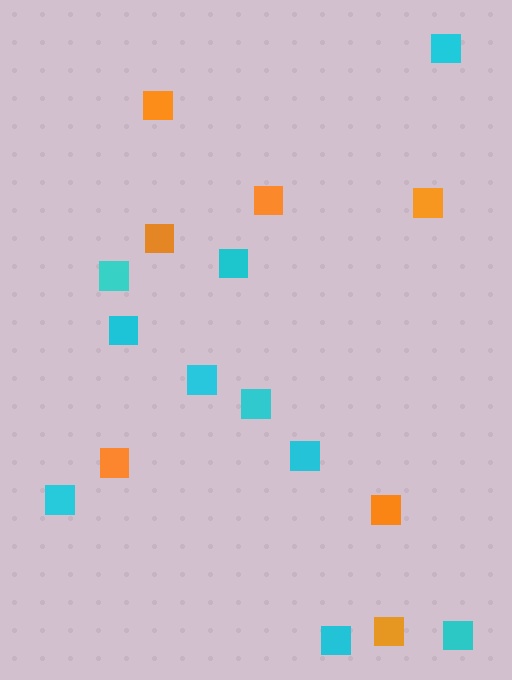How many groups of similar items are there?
There are 2 groups: one group of cyan squares (10) and one group of orange squares (7).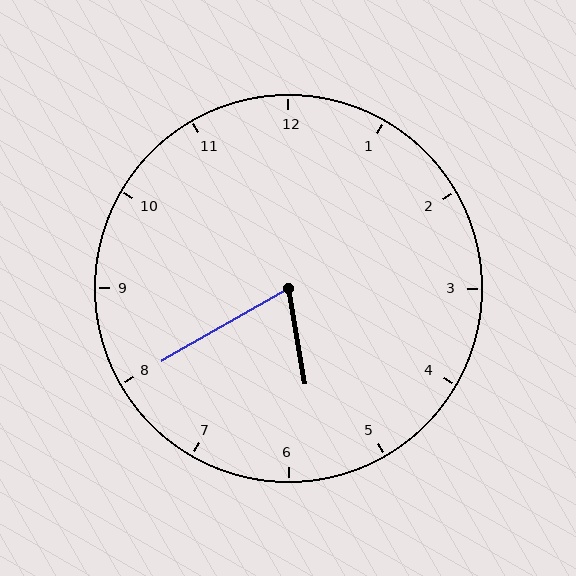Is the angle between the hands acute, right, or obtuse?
It is acute.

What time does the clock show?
5:40.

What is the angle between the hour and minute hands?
Approximately 70 degrees.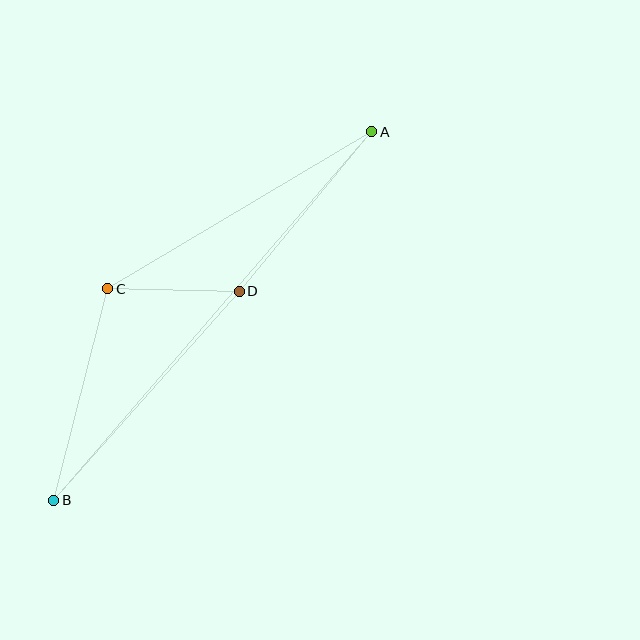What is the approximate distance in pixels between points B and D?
The distance between B and D is approximately 279 pixels.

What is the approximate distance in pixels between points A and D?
The distance between A and D is approximately 208 pixels.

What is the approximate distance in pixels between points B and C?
The distance between B and C is approximately 218 pixels.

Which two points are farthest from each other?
Points A and B are farthest from each other.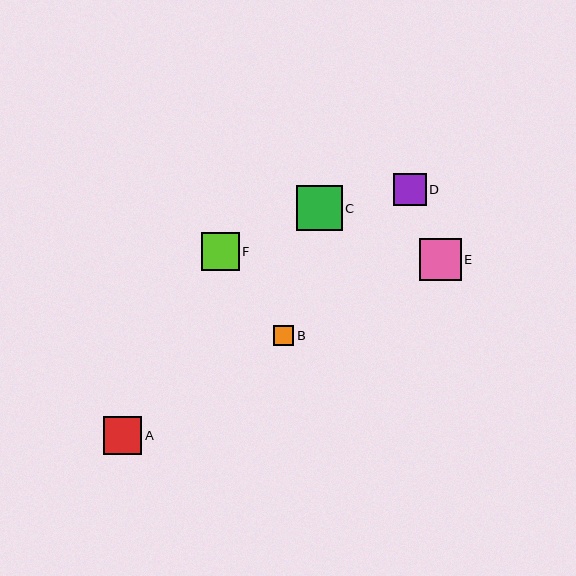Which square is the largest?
Square C is the largest with a size of approximately 46 pixels.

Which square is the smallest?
Square B is the smallest with a size of approximately 21 pixels.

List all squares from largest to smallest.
From largest to smallest: C, E, A, F, D, B.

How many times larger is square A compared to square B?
Square A is approximately 1.9 times the size of square B.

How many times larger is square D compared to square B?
Square D is approximately 1.6 times the size of square B.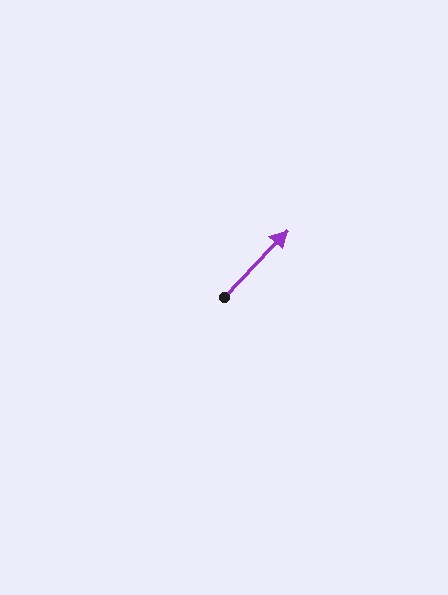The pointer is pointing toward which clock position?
Roughly 1 o'clock.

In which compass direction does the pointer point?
Northeast.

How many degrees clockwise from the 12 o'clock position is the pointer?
Approximately 43 degrees.